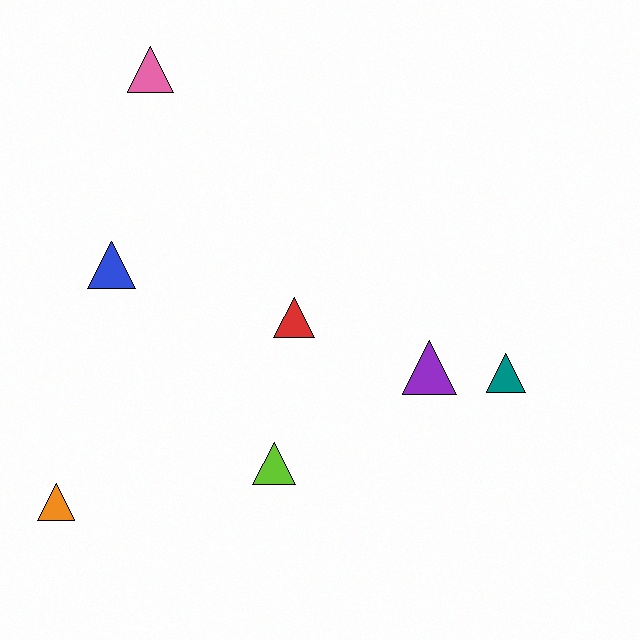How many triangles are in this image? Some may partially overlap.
There are 7 triangles.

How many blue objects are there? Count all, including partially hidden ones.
There is 1 blue object.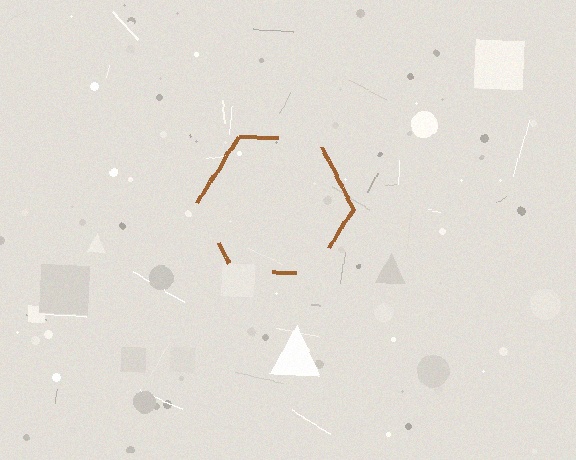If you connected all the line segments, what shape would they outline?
They would outline a hexagon.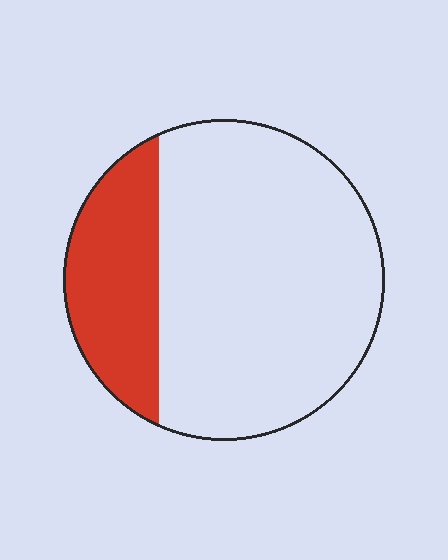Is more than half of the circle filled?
No.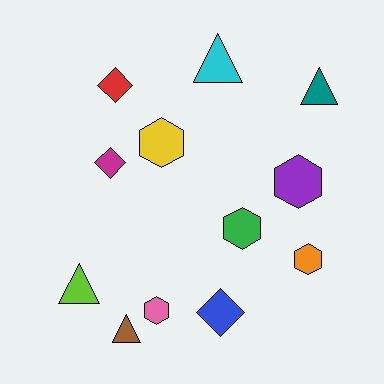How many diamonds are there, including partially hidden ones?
There are 3 diamonds.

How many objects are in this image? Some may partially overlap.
There are 12 objects.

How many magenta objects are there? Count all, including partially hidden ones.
There is 1 magenta object.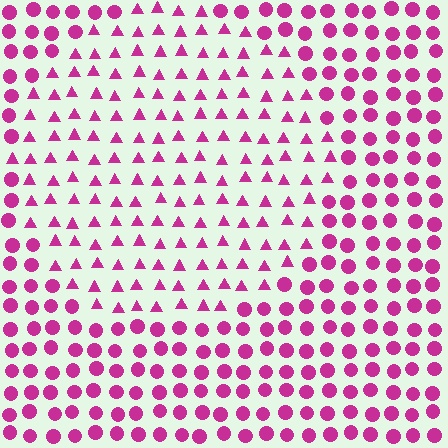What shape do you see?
I see a circle.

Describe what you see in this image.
The image is filled with small magenta elements arranged in a uniform grid. A circle-shaped region contains triangles, while the surrounding area contains circles. The boundary is defined purely by the change in element shape.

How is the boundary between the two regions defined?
The boundary is defined by a change in element shape: triangles inside vs. circles outside. All elements share the same color and spacing.